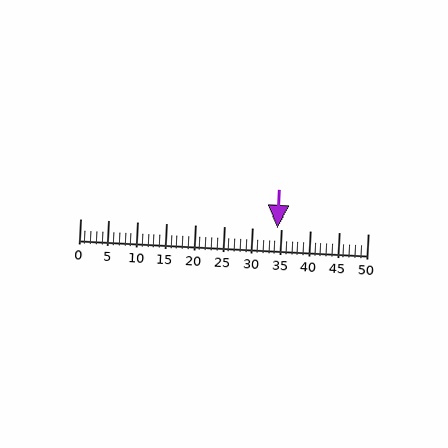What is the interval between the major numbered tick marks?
The major tick marks are spaced 5 units apart.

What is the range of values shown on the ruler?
The ruler shows values from 0 to 50.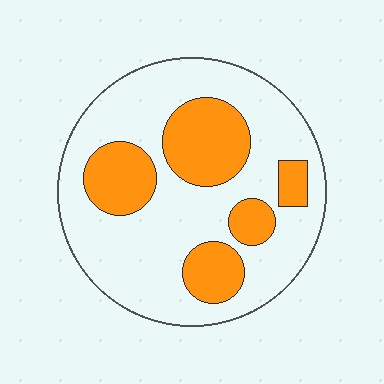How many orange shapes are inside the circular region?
5.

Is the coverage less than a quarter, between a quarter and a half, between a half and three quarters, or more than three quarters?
Between a quarter and a half.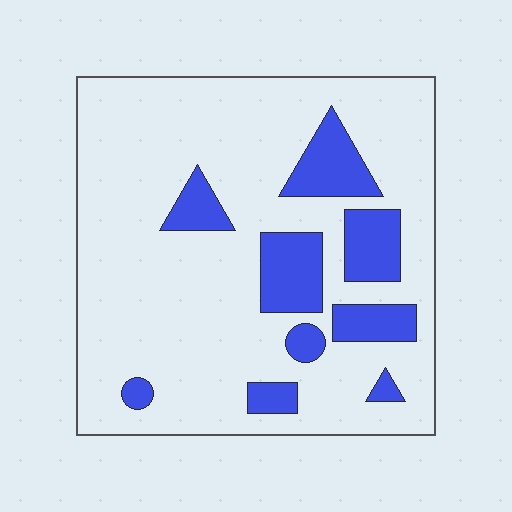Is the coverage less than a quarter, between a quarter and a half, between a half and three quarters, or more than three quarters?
Less than a quarter.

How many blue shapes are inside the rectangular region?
9.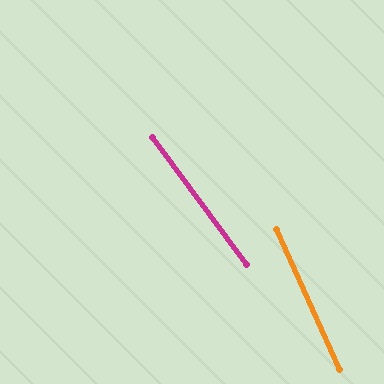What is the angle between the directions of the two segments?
Approximately 12 degrees.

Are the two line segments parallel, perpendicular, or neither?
Neither parallel nor perpendicular — they differ by about 12°.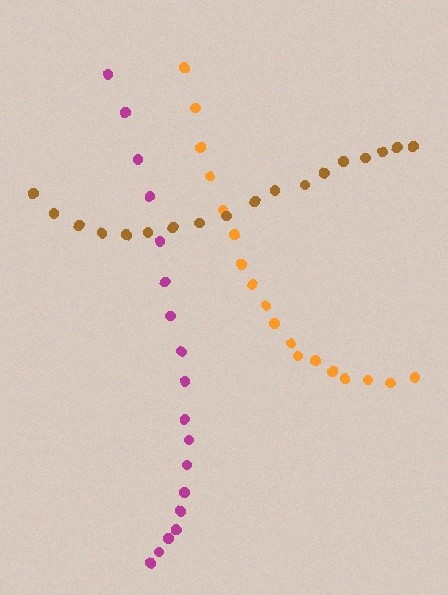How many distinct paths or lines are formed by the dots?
There are 3 distinct paths.